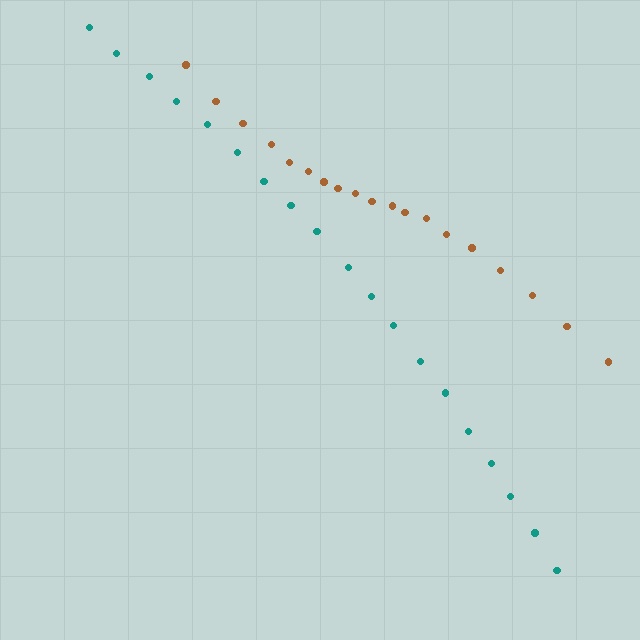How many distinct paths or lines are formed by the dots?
There are 2 distinct paths.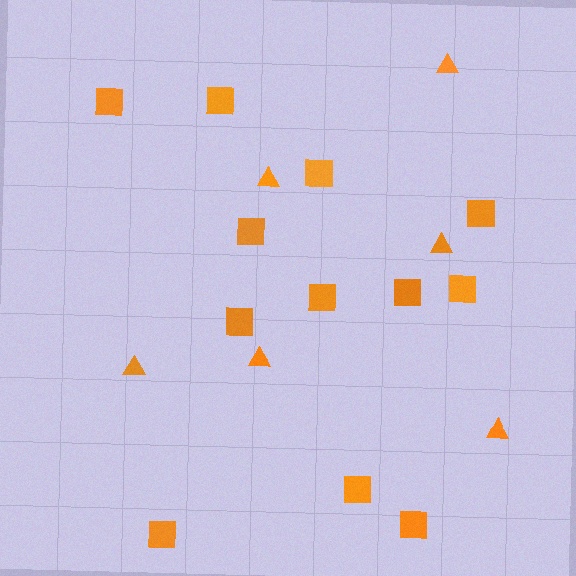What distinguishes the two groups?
There are 2 groups: one group of squares (12) and one group of triangles (6).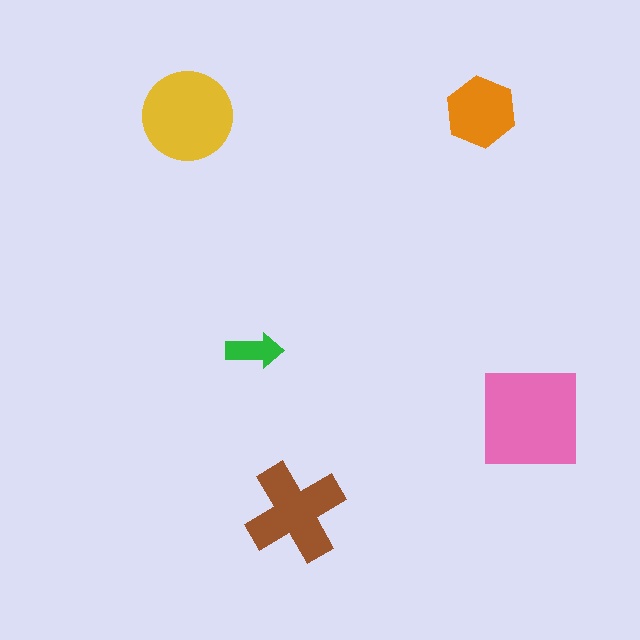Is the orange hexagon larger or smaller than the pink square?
Smaller.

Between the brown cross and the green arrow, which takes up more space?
The brown cross.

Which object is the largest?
The pink square.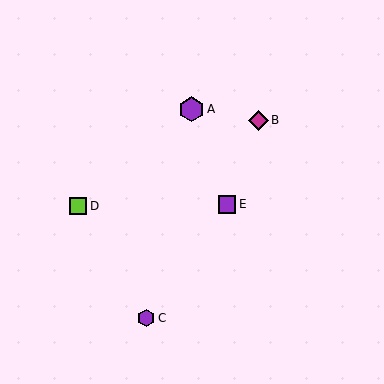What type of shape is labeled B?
Shape B is a magenta diamond.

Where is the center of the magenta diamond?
The center of the magenta diamond is at (258, 120).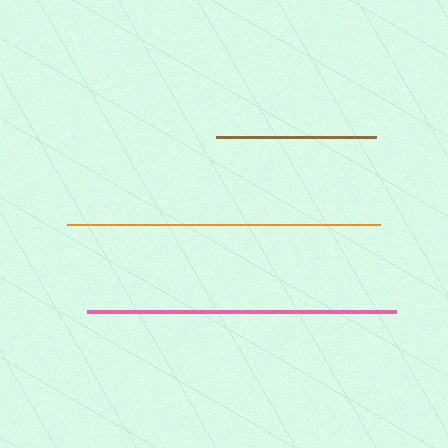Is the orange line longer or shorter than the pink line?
The orange line is longer than the pink line.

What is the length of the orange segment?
The orange segment is approximately 314 pixels long.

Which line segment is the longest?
The orange line is the longest at approximately 314 pixels.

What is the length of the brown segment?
The brown segment is approximately 160 pixels long.